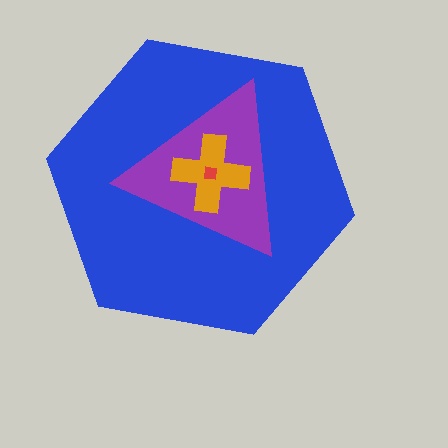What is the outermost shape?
The blue hexagon.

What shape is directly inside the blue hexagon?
The purple triangle.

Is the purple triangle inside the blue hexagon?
Yes.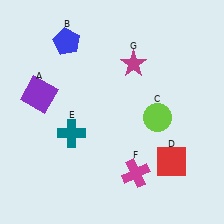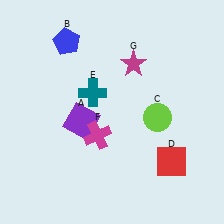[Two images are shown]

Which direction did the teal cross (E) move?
The teal cross (E) moved up.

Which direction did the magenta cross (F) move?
The magenta cross (F) moved left.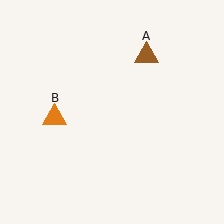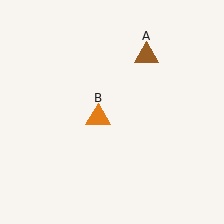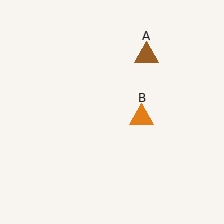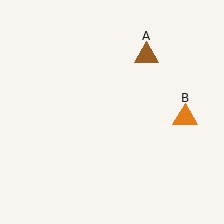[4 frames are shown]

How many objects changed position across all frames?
1 object changed position: orange triangle (object B).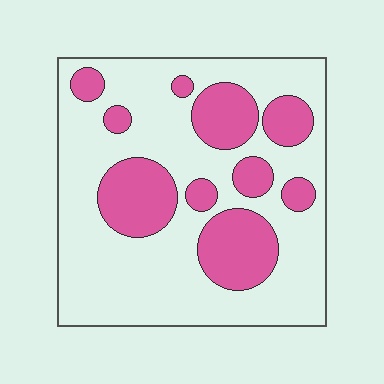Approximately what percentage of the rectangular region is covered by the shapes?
Approximately 30%.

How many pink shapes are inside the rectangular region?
10.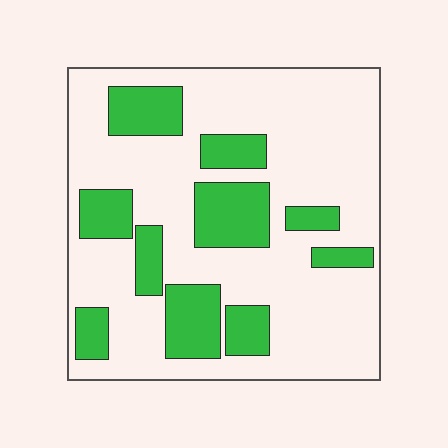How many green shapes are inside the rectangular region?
10.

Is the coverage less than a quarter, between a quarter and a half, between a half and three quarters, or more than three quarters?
Between a quarter and a half.